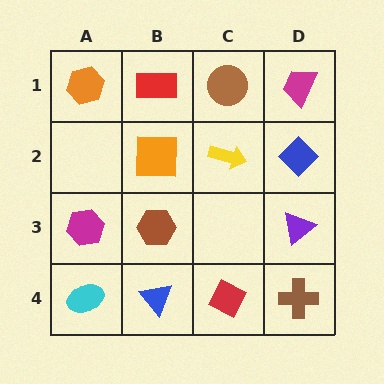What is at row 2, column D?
A blue diamond.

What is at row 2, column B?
An orange square.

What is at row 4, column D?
A brown cross.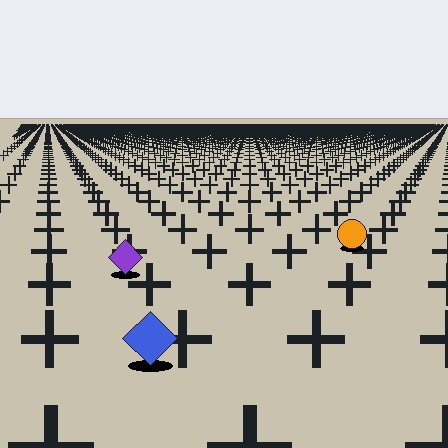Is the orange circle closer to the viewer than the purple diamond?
No. The purple diamond is closer — you can tell from the texture gradient: the ground texture is coarser near it.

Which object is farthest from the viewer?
The orange circle is farthest from the viewer. It appears smaller and the ground texture around it is denser.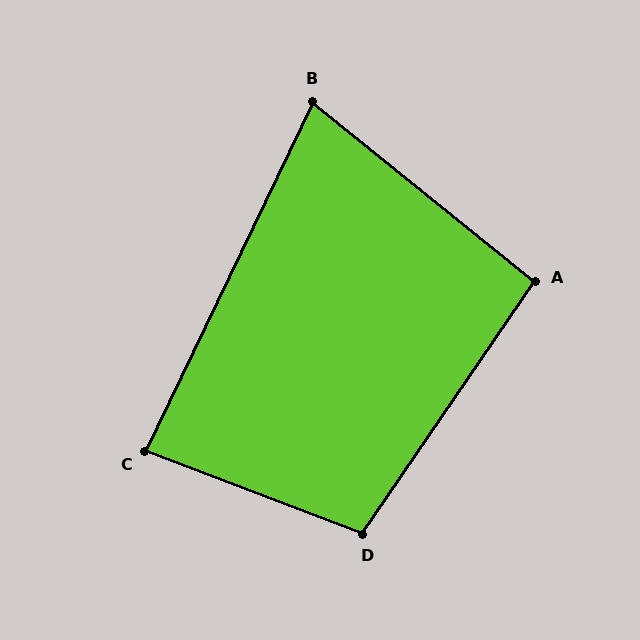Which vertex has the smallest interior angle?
B, at approximately 77 degrees.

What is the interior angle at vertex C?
Approximately 85 degrees (approximately right).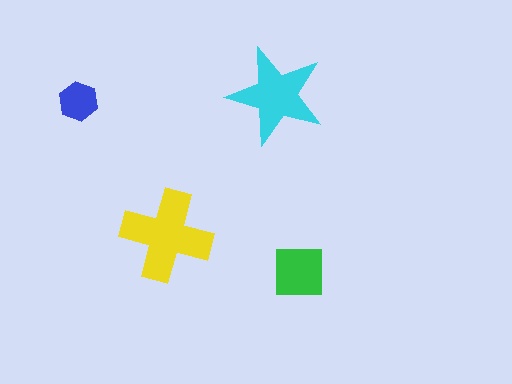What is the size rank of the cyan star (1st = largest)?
2nd.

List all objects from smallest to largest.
The blue hexagon, the green square, the cyan star, the yellow cross.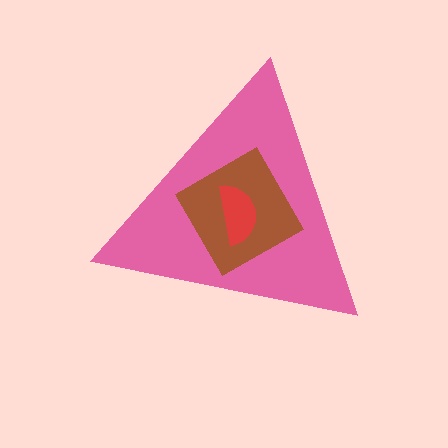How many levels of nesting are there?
3.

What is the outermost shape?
The pink triangle.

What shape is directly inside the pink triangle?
The brown diamond.